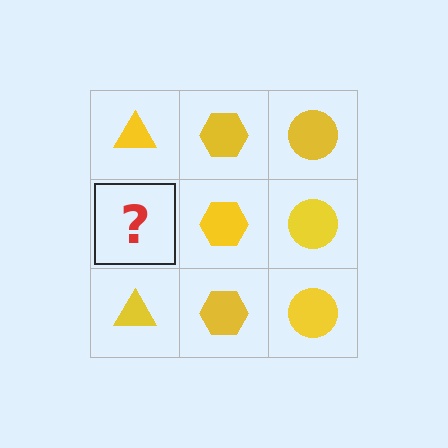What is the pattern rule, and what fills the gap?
The rule is that each column has a consistent shape. The gap should be filled with a yellow triangle.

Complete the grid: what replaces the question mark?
The question mark should be replaced with a yellow triangle.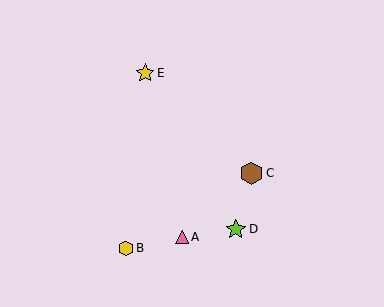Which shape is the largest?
The brown hexagon (labeled C) is the largest.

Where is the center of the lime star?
The center of the lime star is at (236, 229).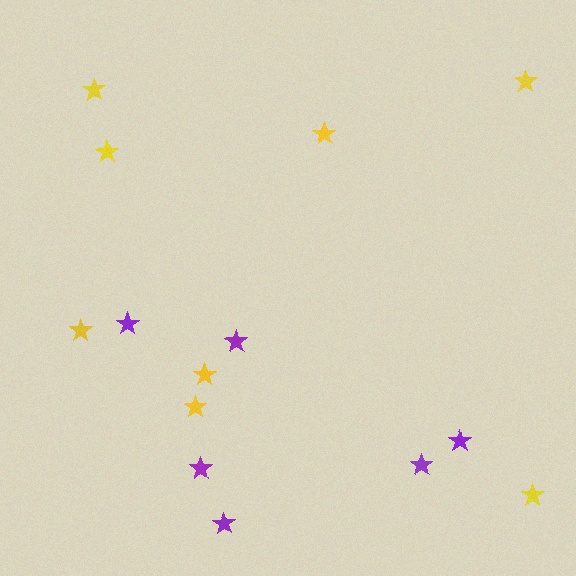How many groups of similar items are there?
There are 2 groups: one group of yellow stars (8) and one group of purple stars (6).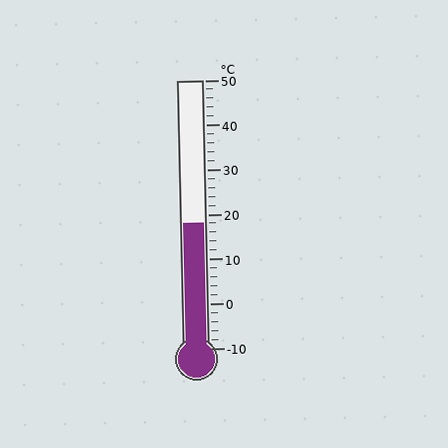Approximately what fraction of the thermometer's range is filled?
The thermometer is filled to approximately 45% of its range.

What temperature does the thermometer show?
The thermometer shows approximately 18°C.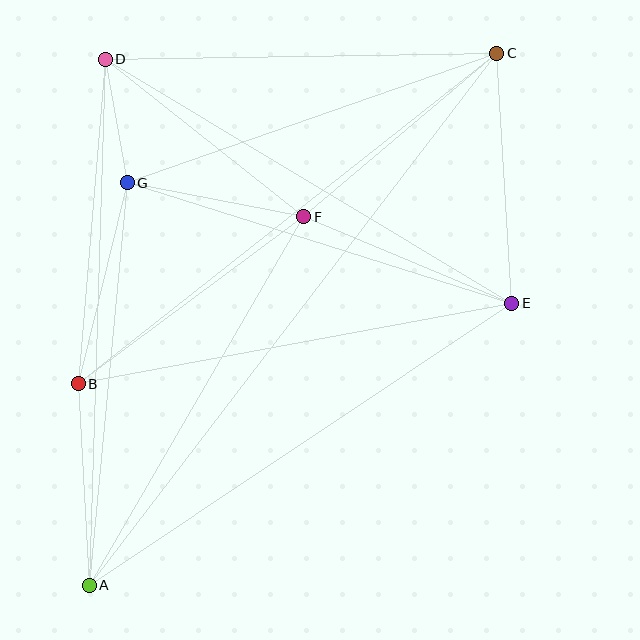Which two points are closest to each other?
Points D and G are closest to each other.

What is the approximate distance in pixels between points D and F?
The distance between D and F is approximately 253 pixels.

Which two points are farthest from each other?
Points A and C are farthest from each other.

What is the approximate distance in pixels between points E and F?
The distance between E and F is approximately 225 pixels.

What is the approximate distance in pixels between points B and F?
The distance between B and F is approximately 281 pixels.